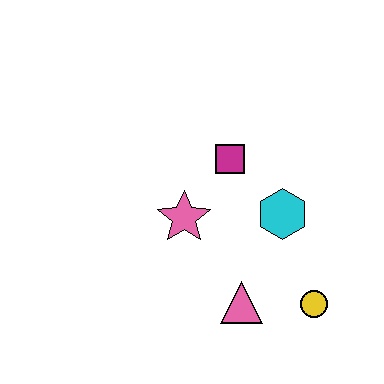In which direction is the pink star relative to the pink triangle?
The pink star is above the pink triangle.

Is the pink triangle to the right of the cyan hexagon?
No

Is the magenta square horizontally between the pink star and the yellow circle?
Yes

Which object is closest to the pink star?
The magenta square is closest to the pink star.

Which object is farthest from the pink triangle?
The magenta square is farthest from the pink triangle.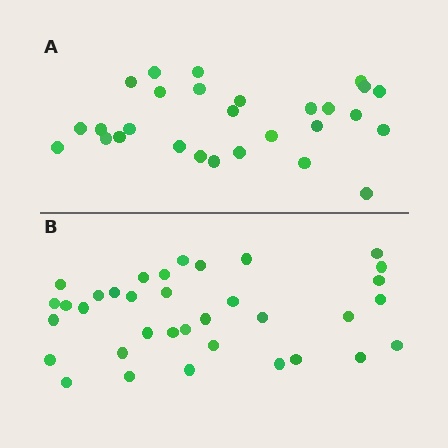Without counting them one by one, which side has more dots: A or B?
Region B (the bottom region) has more dots.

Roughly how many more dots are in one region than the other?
Region B has roughly 8 or so more dots than region A.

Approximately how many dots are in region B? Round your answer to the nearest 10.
About 40 dots. (The exact count is 35, which rounds to 40.)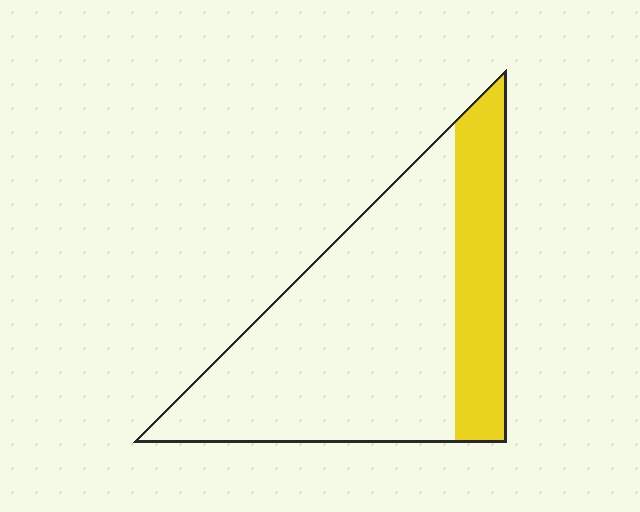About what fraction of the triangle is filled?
About one quarter (1/4).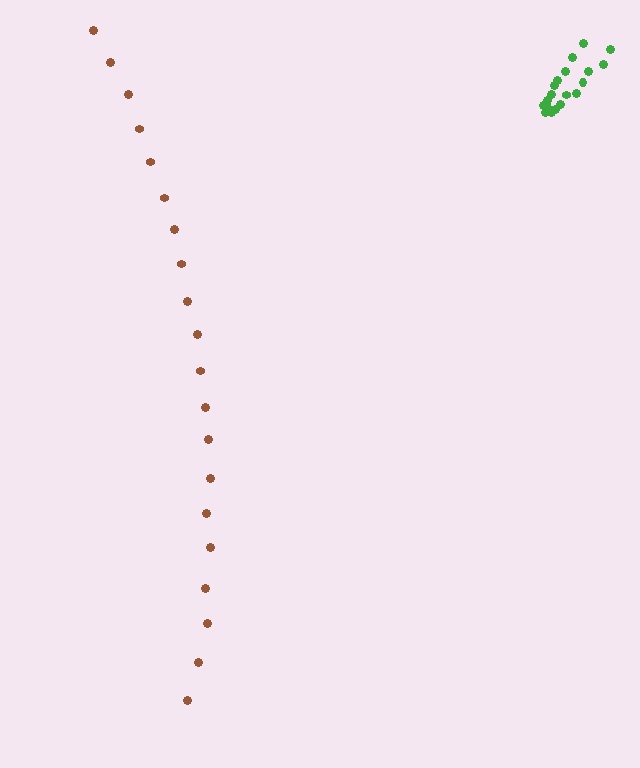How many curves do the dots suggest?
There are 2 distinct paths.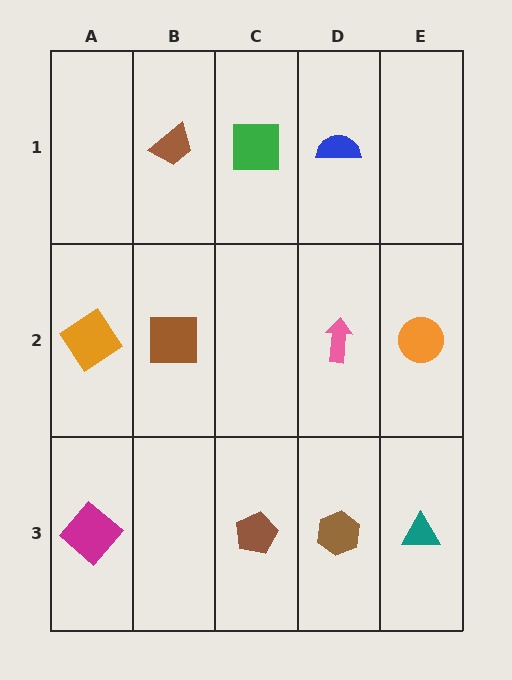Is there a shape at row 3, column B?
No, that cell is empty.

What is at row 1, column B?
A brown trapezoid.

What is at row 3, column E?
A teal triangle.